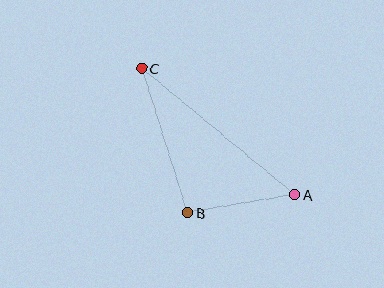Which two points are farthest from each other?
Points A and C are farthest from each other.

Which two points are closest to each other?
Points A and B are closest to each other.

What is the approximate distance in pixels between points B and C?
The distance between B and C is approximately 152 pixels.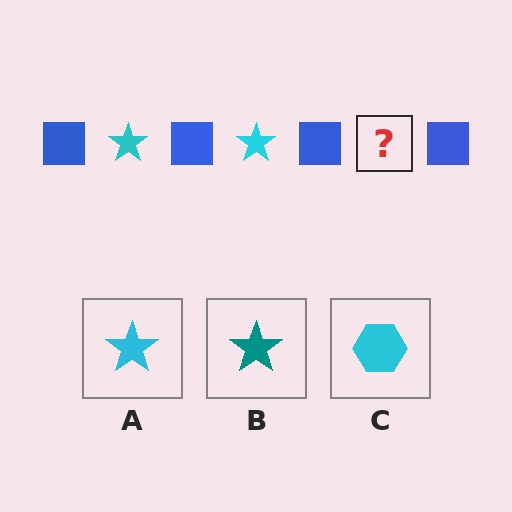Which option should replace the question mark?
Option A.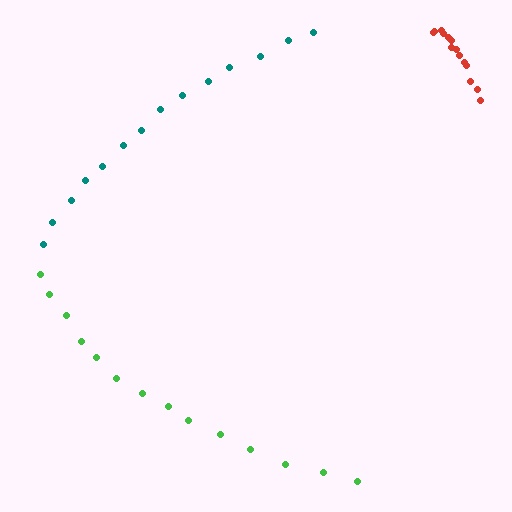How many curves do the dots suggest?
There are 3 distinct paths.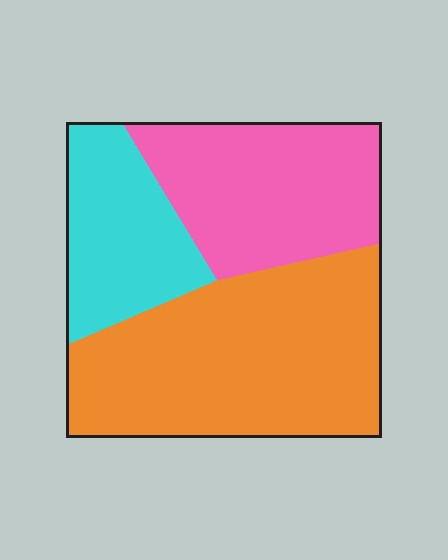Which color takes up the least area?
Cyan, at roughly 20%.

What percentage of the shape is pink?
Pink takes up about one third (1/3) of the shape.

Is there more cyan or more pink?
Pink.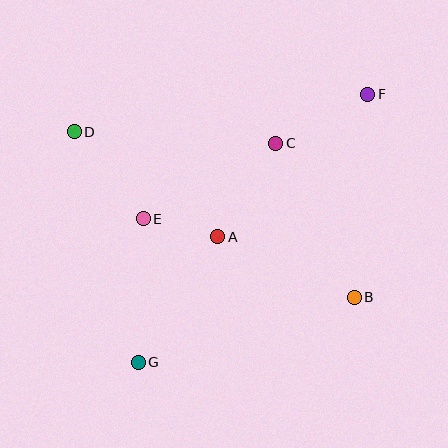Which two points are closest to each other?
Points A and E are closest to each other.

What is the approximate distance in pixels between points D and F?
The distance between D and F is approximately 296 pixels.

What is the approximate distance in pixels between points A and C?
The distance between A and C is approximately 110 pixels.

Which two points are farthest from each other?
Points F and G are farthest from each other.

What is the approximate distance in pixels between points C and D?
The distance between C and D is approximately 202 pixels.